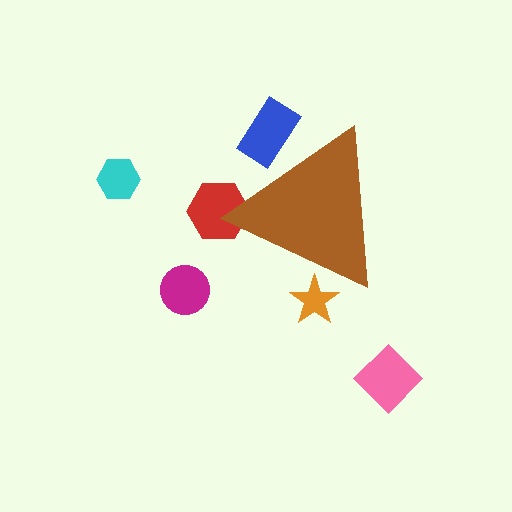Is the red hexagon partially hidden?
Yes, the red hexagon is partially hidden behind the brown triangle.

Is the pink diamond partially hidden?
No, the pink diamond is fully visible.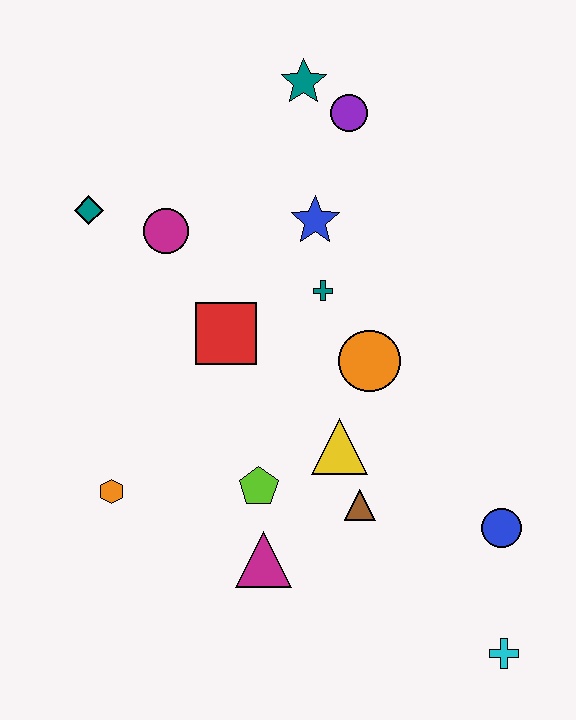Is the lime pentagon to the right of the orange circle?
No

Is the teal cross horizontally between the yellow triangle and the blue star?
Yes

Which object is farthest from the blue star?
The cyan cross is farthest from the blue star.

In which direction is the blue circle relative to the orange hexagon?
The blue circle is to the right of the orange hexagon.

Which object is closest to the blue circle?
The cyan cross is closest to the blue circle.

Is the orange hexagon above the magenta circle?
No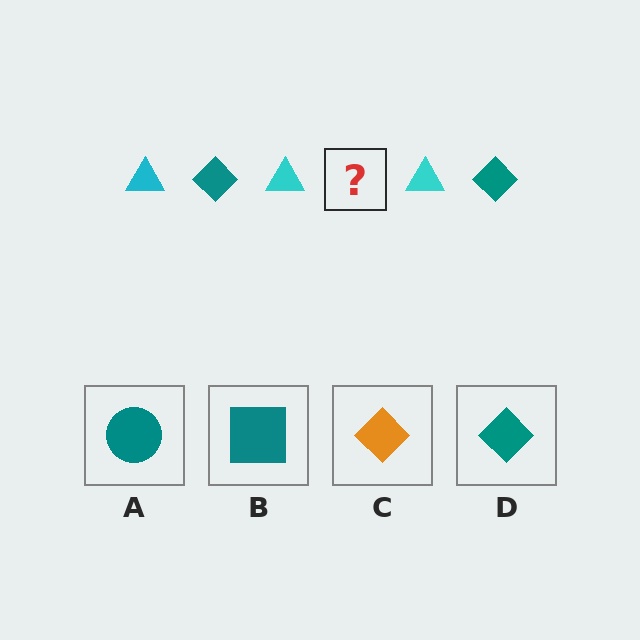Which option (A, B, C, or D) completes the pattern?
D.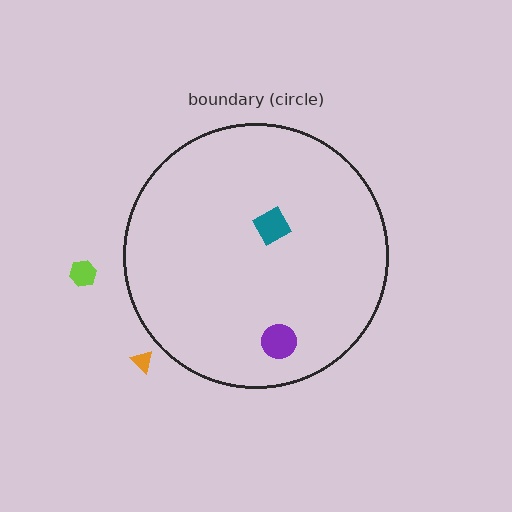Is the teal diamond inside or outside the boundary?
Inside.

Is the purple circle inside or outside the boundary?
Inside.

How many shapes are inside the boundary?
2 inside, 2 outside.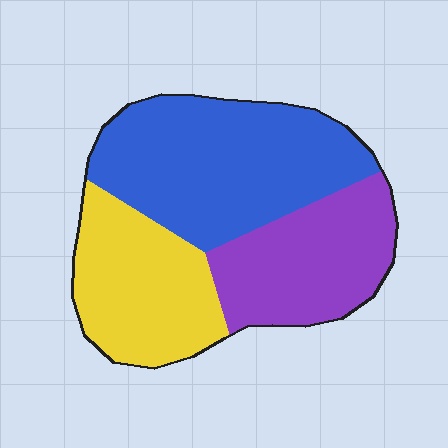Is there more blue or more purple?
Blue.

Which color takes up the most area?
Blue, at roughly 45%.